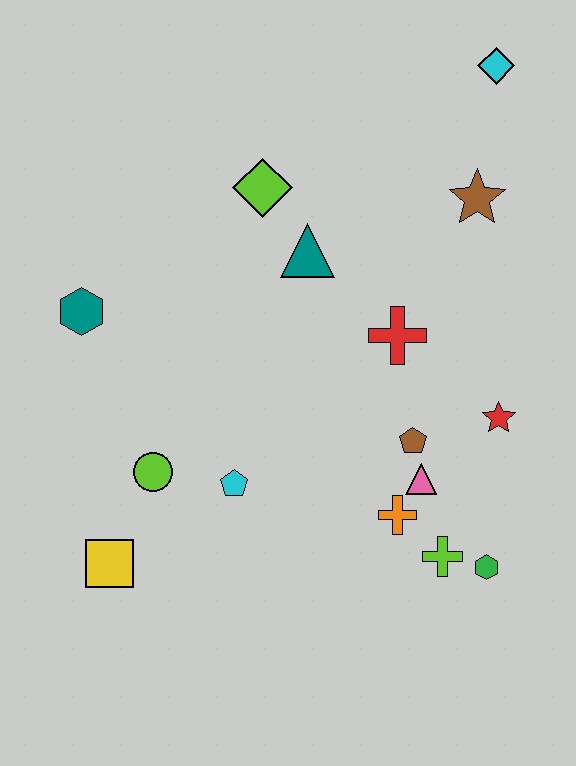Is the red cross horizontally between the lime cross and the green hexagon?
No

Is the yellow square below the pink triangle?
Yes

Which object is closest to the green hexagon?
The lime cross is closest to the green hexagon.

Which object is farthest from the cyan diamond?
The yellow square is farthest from the cyan diamond.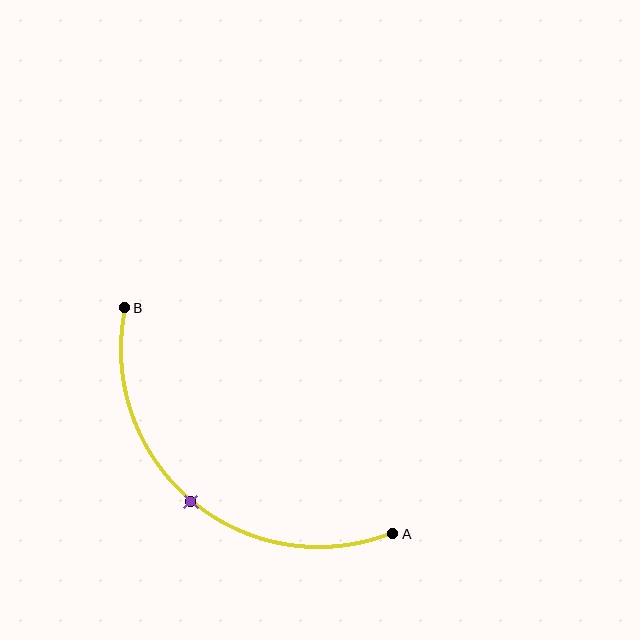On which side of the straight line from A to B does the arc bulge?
The arc bulges below and to the left of the straight line connecting A and B.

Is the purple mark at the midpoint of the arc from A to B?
Yes. The purple mark lies on the arc at equal arc-length from both A and B — it is the arc midpoint.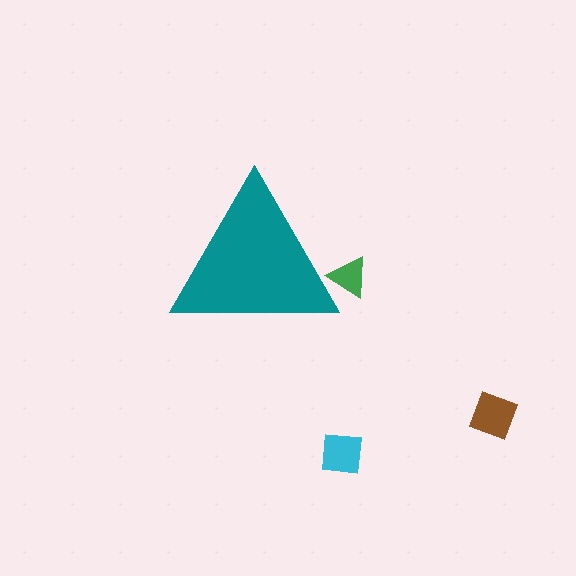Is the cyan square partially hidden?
No, the cyan square is fully visible.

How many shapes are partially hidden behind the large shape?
1 shape is partially hidden.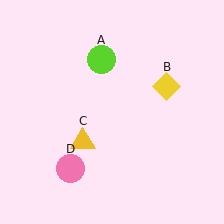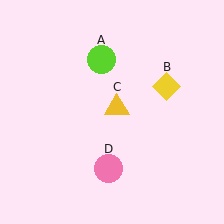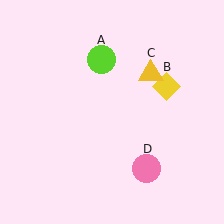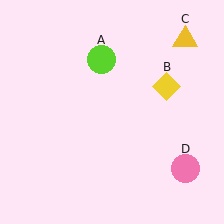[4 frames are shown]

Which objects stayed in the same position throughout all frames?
Lime circle (object A) and yellow diamond (object B) remained stationary.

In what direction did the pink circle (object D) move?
The pink circle (object D) moved right.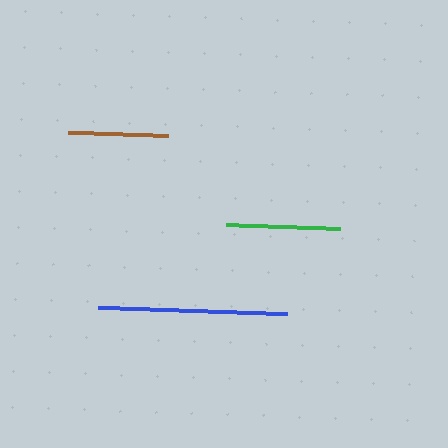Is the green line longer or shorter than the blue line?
The blue line is longer than the green line.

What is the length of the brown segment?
The brown segment is approximately 100 pixels long.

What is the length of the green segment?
The green segment is approximately 114 pixels long.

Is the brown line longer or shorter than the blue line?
The blue line is longer than the brown line.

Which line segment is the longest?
The blue line is the longest at approximately 189 pixels.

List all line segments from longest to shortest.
From longest to shortest: blue, green, brown.